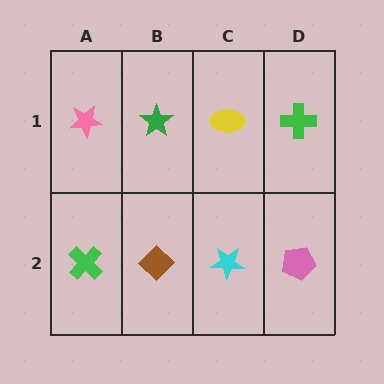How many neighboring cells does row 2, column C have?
3.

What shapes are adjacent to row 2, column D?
A green cross (row 1, column D), a cyan star (row 2, column C).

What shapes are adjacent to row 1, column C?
A cyan star (row 2, column C), a green star (row 1, column B), a green cross (row 1, column D).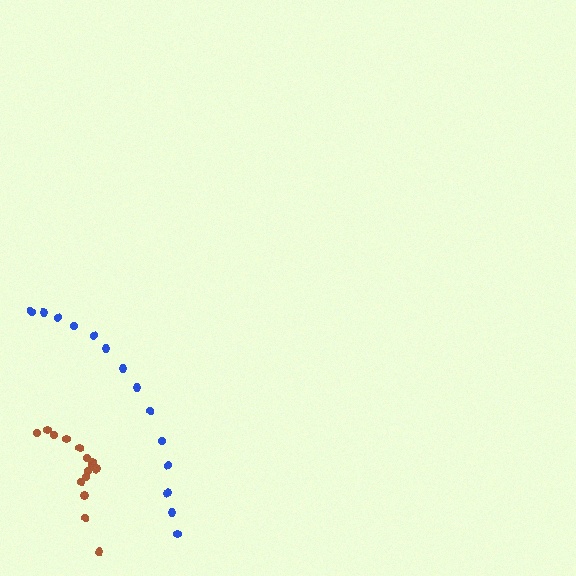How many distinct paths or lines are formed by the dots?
There are 2 distinct paths.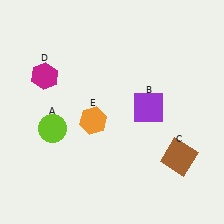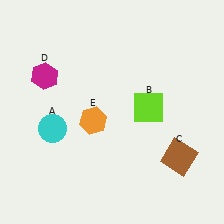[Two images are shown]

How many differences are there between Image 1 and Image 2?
There are 2 differences between the two images.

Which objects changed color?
A changed from lime to cyan. B changed from purple to lime.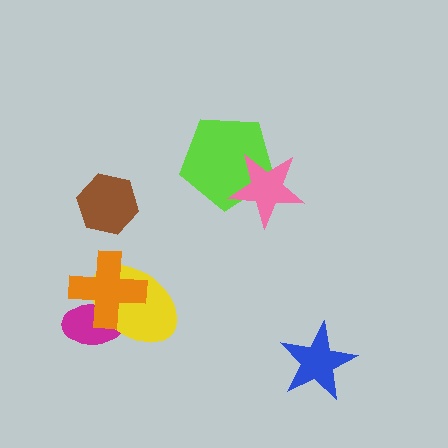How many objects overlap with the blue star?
0 objects overlap with the blue star.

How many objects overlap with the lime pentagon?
1 object overlaps with the lime pentagon.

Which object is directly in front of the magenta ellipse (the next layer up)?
The yellow ellipse is directly in front of the magenta ellipse.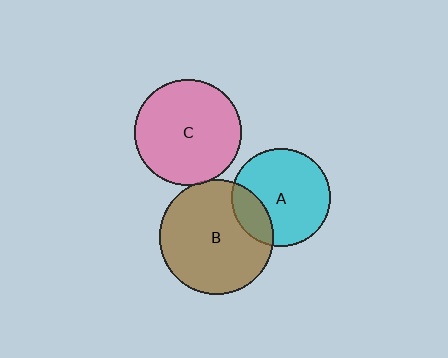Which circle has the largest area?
Circle B (brown).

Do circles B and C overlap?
Yes.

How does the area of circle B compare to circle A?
Approximately 1.4 times.